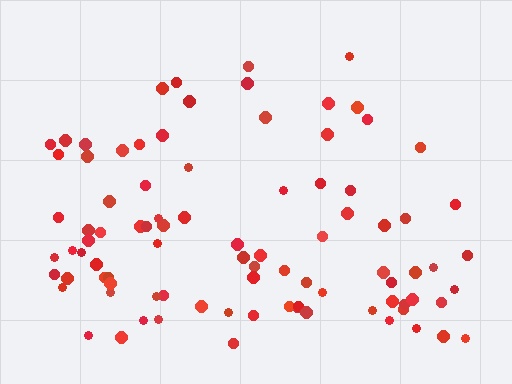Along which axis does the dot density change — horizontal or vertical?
Vertical.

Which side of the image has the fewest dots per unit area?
The top.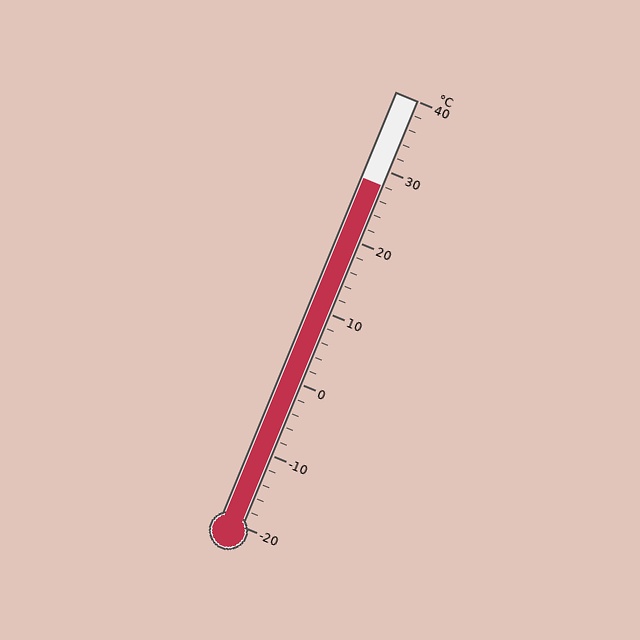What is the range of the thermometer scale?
The thermometer scale ranges from -20°C to 40°C.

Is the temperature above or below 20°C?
The temperature is above 20°C.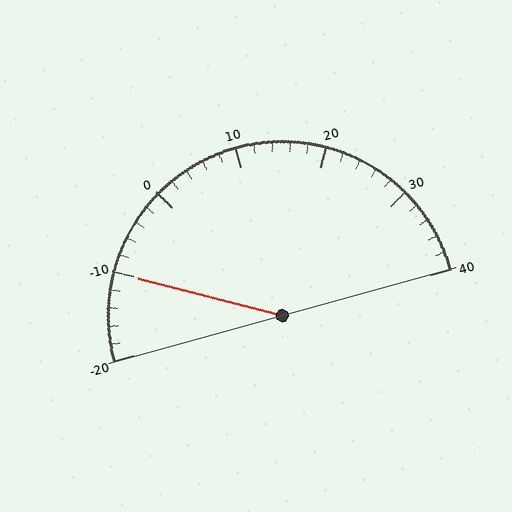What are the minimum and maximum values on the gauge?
The gauge ranges from -20 to 40.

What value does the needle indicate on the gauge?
The needle indicates approximately -10.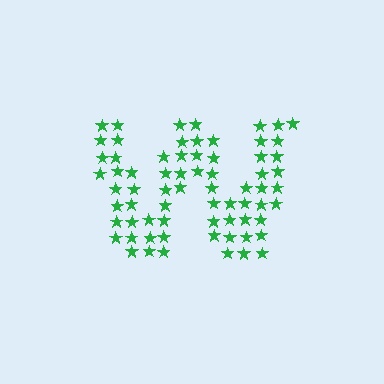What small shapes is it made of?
It is made of small stars.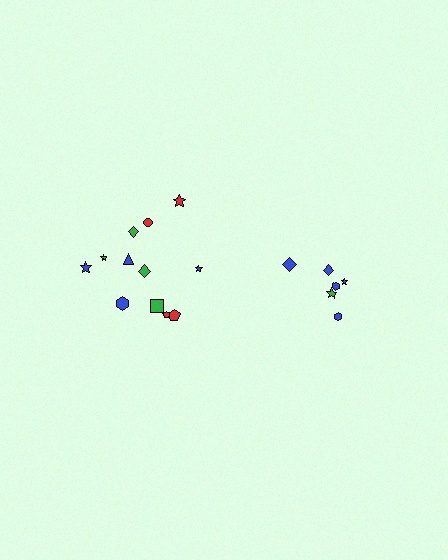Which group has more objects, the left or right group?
The left group.